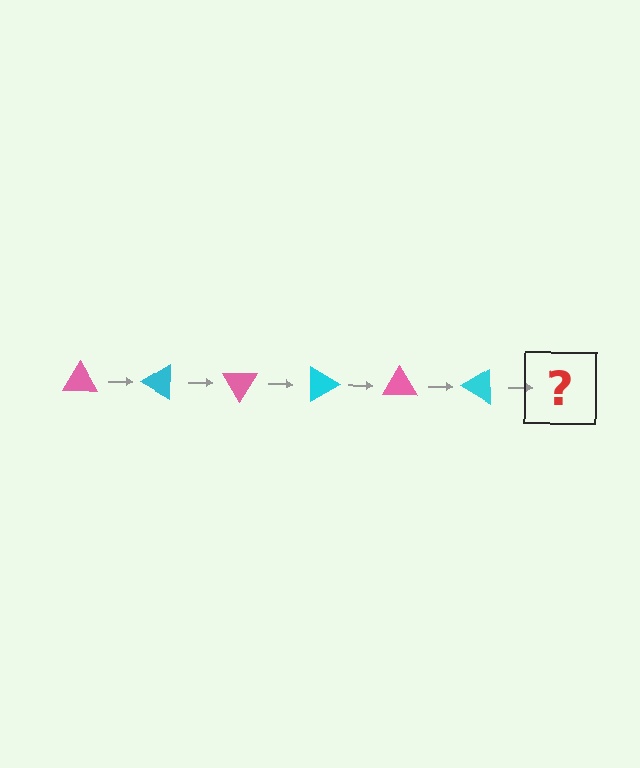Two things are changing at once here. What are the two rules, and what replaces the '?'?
The two rules are that it rotates 30 degrees each step and the color cycles through pink and cyan. The '?' should be a pink triangle, rotated 180 degrees from the start.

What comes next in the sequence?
The next element should be a pink triangle, rotated 180 degrees from the start.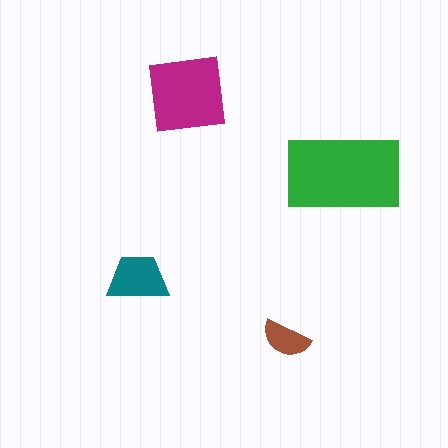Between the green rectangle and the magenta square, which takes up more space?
The green rectangle.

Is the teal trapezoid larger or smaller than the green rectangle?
Smaller.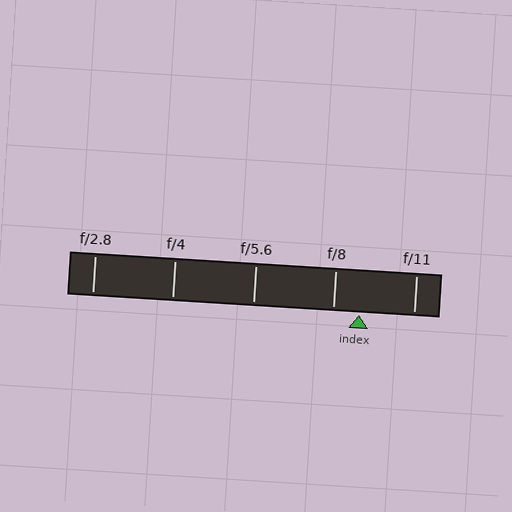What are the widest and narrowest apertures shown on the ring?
The widest aperture shown is f/2.8 and the narrowest is f/11.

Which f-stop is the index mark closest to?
The index mark is closest to f/8.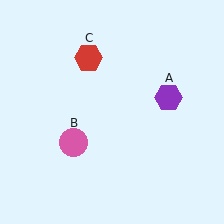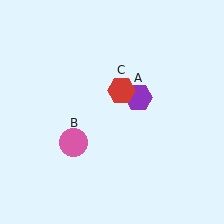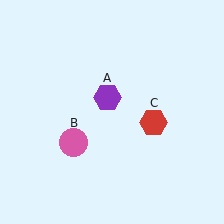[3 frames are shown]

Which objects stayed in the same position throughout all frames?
Pink circle (object B) remained stationary.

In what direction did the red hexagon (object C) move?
The red hexagon (object C) moved down and to the right.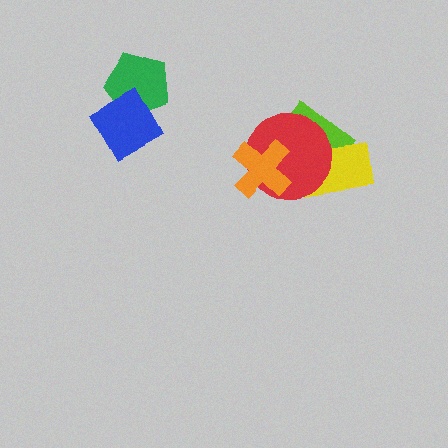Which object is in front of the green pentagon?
The blue diamond is in front of the green pentagon.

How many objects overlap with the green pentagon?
1 object overlaps with the green pentagon.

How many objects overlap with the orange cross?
1 object overlaps with the orange cross.